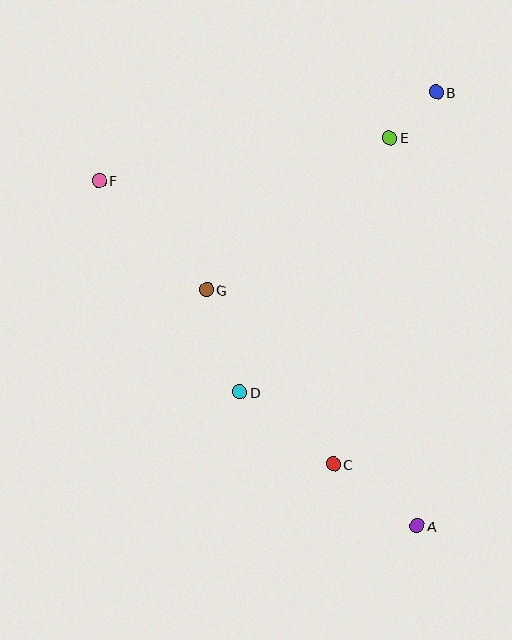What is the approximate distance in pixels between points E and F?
The distance between E and F is approximately 294 pixels.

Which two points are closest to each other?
Points B and E are closest to each other.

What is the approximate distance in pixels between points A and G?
The distance between A and G is approximately 316 pixels.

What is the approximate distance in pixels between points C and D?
The distance between C and D is approximately 118 pixels.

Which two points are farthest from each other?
Points A and F are farthest from each other.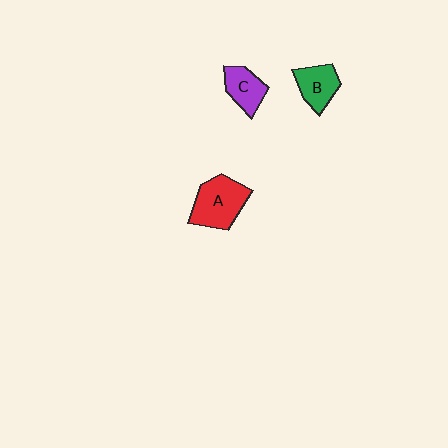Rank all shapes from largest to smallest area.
From largest to smallest: A (red), B (green), C (purple).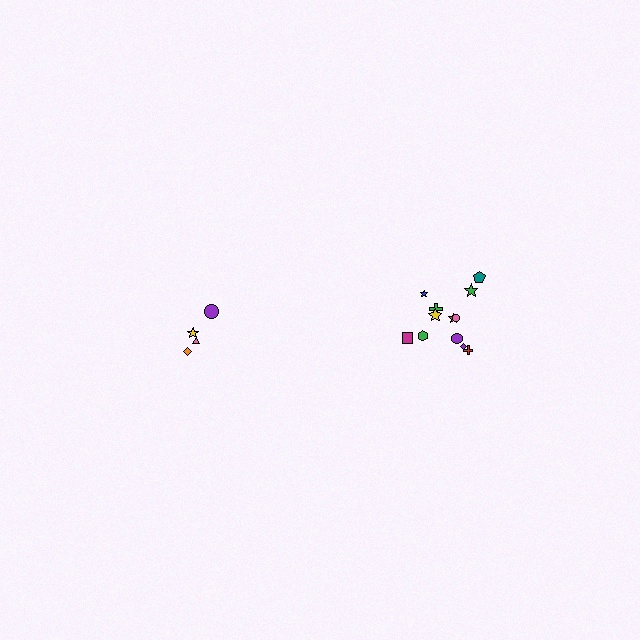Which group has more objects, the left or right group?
The right group.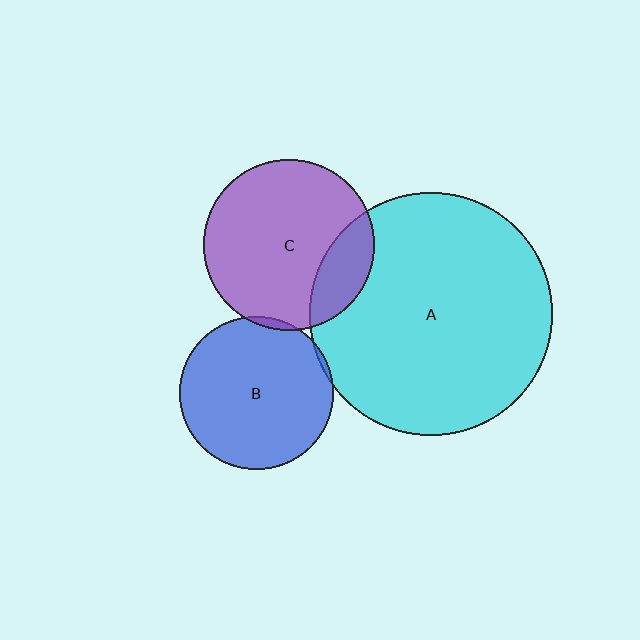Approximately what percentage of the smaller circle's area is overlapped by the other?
Approximately 20%.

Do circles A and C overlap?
Yes.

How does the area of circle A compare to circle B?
Approximately 2.5 times.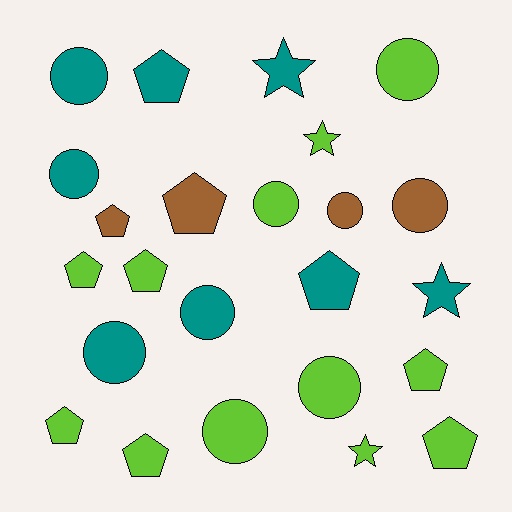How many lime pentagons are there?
There are 6 lime pentagons.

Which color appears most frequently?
Lime, with 12 objects.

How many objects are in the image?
There are 24 objects.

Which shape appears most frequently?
Circle, with 10 objects.